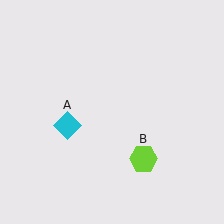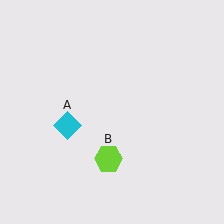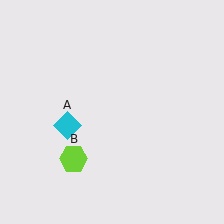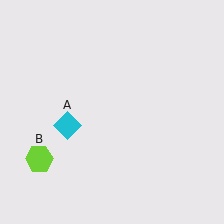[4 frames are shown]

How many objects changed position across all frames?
1 object changed position: lime hexagon (object B).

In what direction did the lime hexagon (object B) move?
The lime hexagon (object B) moved left.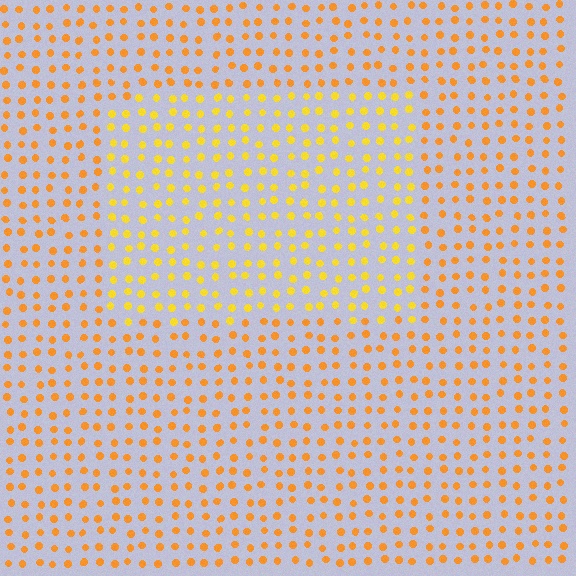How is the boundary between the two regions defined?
The boundary is defined purely by a slight shift in hue (about 22 degrees). Spacing, size, and orientation are identical on both sides.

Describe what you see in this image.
The image is filled with small orange elements in a uniform arrangement. A rectangle-shaped region is visible where the elements are tinted to a slightly different hue, forming a subtle color boundary.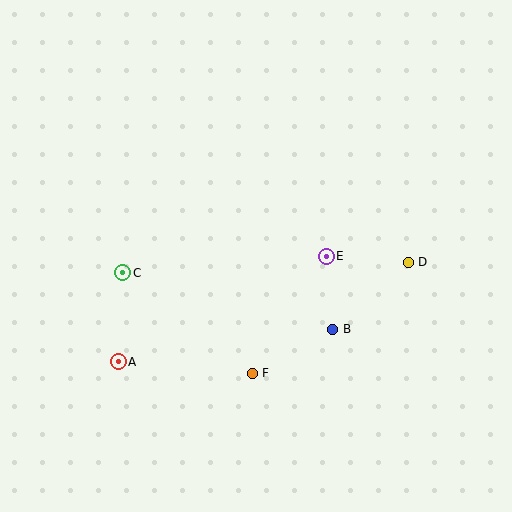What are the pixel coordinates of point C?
Point C is at (123, 273).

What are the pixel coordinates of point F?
Point F is at (252, 373).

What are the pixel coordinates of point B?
Point B is at (333, 329).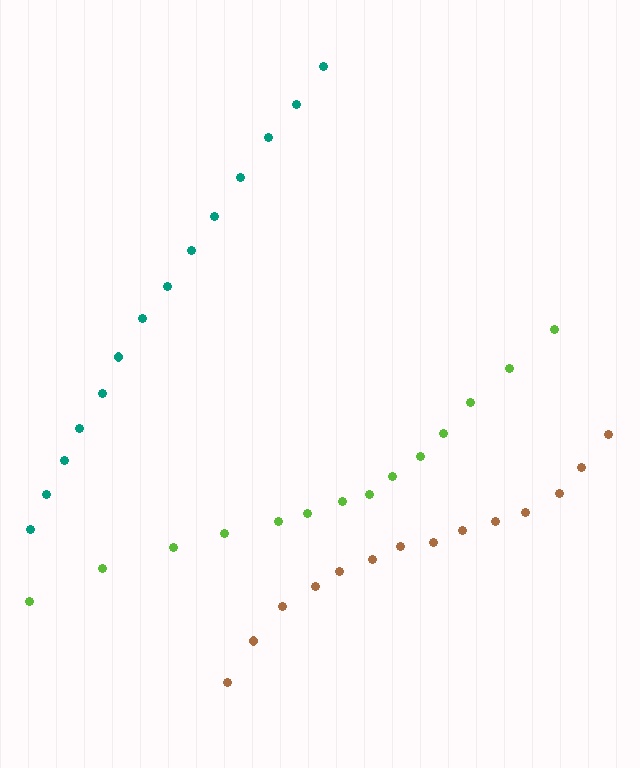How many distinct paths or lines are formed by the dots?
There are 3 distinct paths.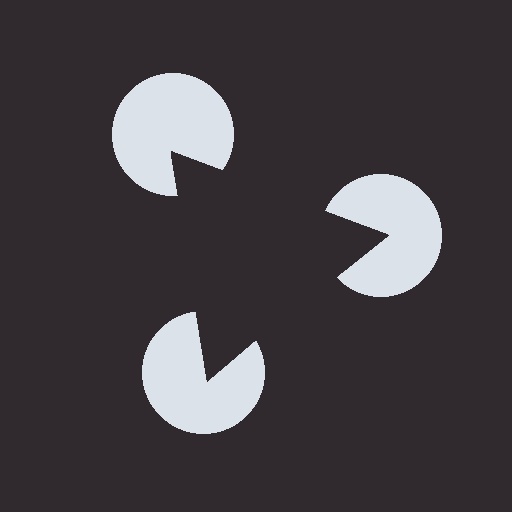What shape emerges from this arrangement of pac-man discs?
An illusory triangle — its edges are inferred from the aligned wedge cuts in the pac-man discs, not physically drawn.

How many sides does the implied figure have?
3 sides.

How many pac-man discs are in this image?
There are 3 — one at each vertex of the illusory triangle.